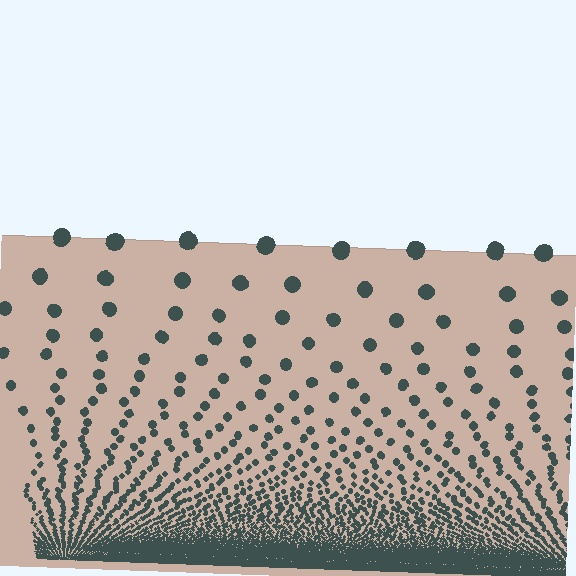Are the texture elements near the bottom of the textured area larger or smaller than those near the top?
Smaller. The gradient is inverted — elements near the bottom are smaller and denser.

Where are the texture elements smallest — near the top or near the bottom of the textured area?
Near the bottom.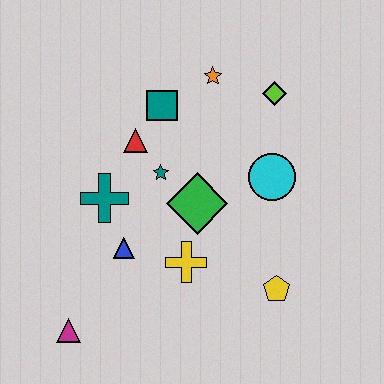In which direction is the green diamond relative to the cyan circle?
The green diamond is to the left of the cyan circle.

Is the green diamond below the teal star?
Yes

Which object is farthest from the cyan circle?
The magenta triangle is farthest from the cyan circle.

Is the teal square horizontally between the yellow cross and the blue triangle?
Yes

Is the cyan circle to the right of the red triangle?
Yes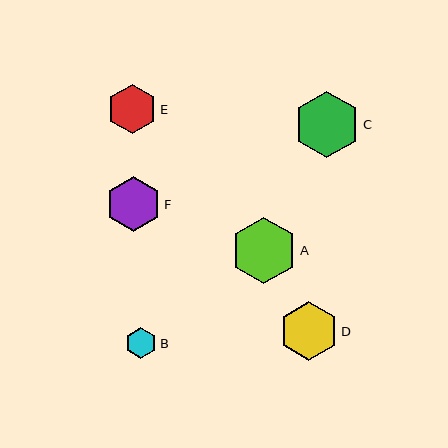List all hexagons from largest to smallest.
From largest to smallest: A, C, D, F, E, B.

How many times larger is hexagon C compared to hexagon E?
Hexagon C is approximately 1.3 times the size of hexagon E.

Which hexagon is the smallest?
Hexagon B is the smallest with a size of approximately 32 pixels.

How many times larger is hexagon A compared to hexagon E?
Hexagon A is approximately 1.3 times the size of hexagon E.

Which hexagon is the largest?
Hexagon A is the largest with a size of approximately 67 pixels.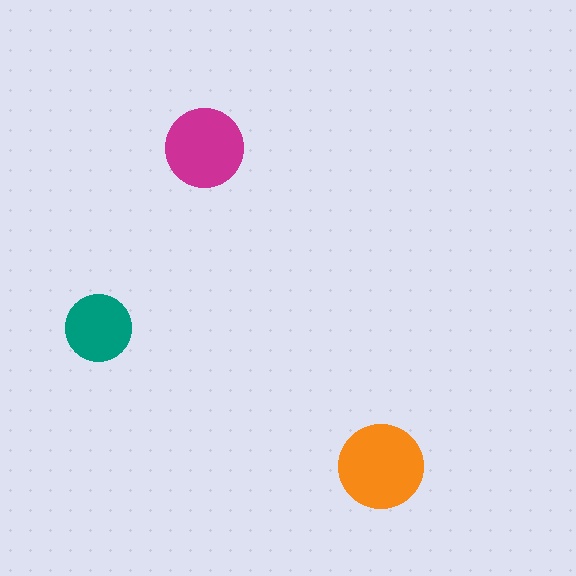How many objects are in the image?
There are 3 objects in the image.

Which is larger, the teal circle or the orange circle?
The orange one.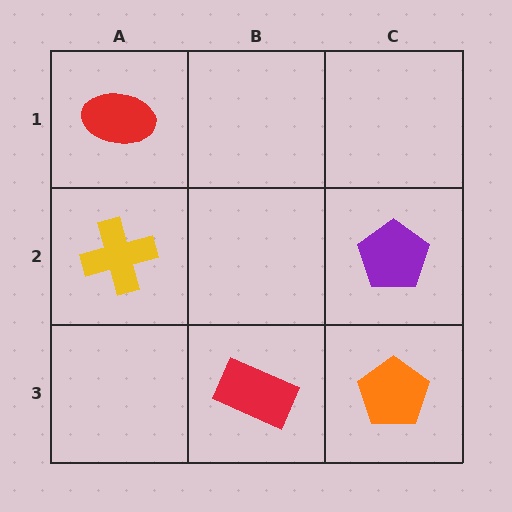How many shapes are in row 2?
2 shapes.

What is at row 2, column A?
A yellow cross.